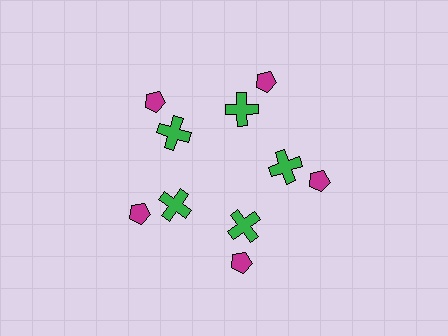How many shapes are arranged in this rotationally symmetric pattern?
There are 10 shapes, arranged in 5 groups of 2.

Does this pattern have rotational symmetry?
Yes, this pattern has 5-fold rotational symmetry. It looks the same after rotating 72 degrees around the center.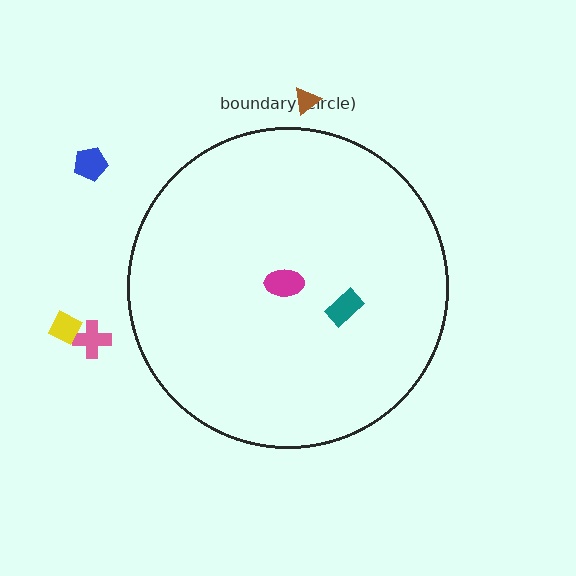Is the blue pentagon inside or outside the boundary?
Outside.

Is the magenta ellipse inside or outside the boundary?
Inside.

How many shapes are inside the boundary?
2 inside, 4 outside.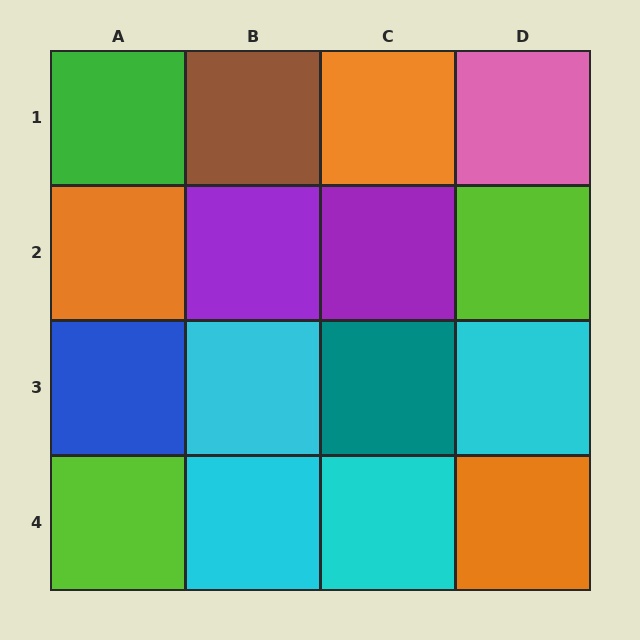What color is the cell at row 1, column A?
Green.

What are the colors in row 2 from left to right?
Orange, purple, purple, lime.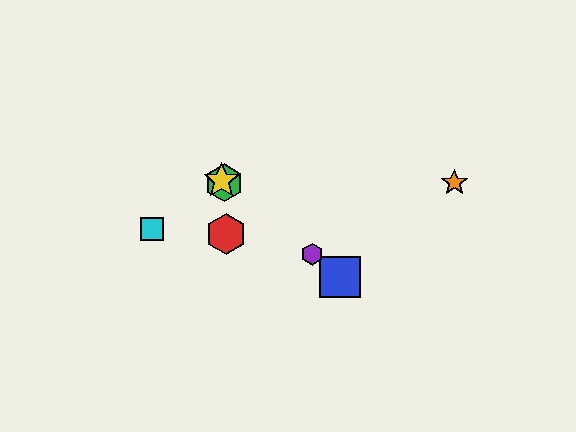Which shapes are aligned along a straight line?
The blue square, the green hexagon, the yellow star, the purple hexagon are aligned along a straight line.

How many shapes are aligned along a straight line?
4 shapes (the blue square, the green hexagon, the yellow star, the purple hexagon) are aligned along a straight line.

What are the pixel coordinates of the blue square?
The blue square is at (340, 277).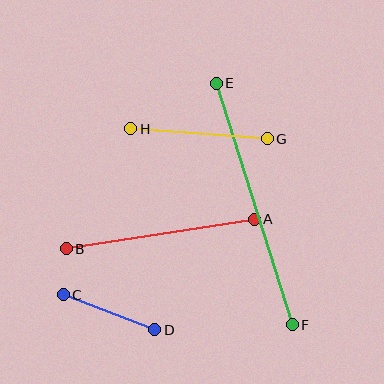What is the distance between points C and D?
The distance is approximately 98 pixels.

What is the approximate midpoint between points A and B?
The midpoint is at approximately (160, 234) pixels.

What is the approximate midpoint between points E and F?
The midpoint is at approximately (254, 204) pixels.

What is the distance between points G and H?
The distance is approximately 137 pixels.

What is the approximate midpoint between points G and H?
The midpoint is at approximately (199, 134) pixels.